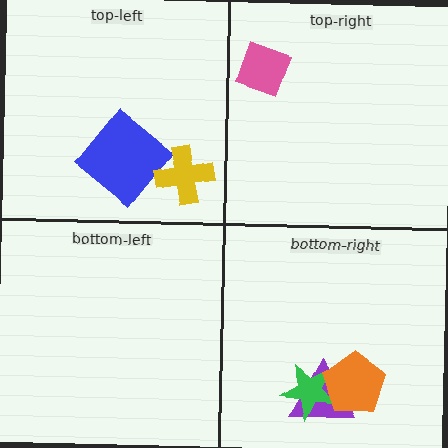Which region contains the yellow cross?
The top-left region.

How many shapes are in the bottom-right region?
3.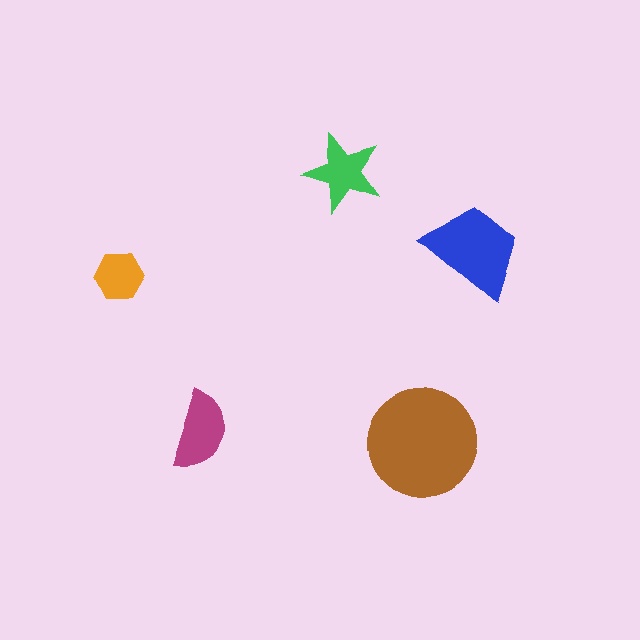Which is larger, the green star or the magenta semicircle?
The magenta semicircle.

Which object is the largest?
The brown circle.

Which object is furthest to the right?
The blue trapezoid is rightmost.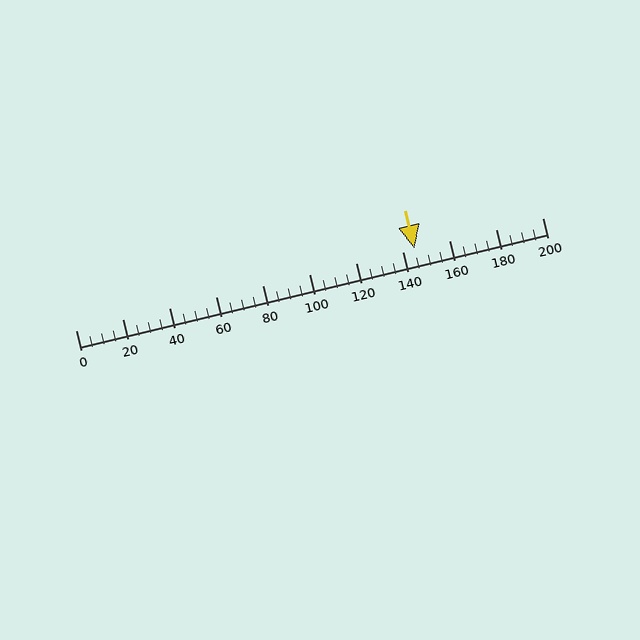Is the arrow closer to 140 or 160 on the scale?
The arrow is closer to 140.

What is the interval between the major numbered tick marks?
The major tick marks are spaced 20 units apart.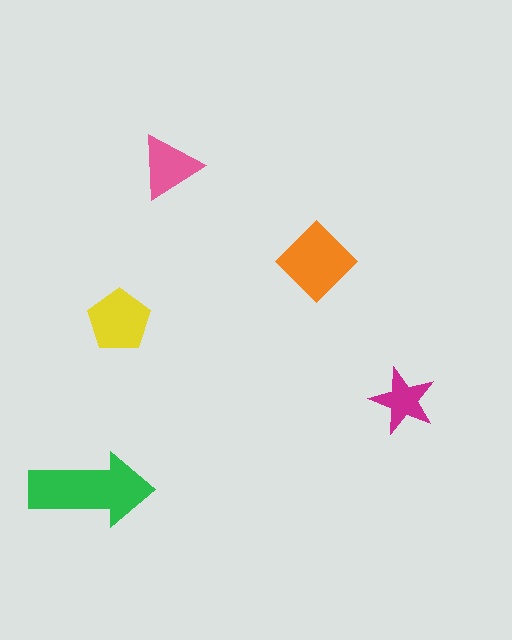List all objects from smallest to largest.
The magenta star, the pink triangle, the yellow pentagon, the orange diamond, the green arrow.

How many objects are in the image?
There are 5 objects in the image.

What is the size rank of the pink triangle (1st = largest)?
4th.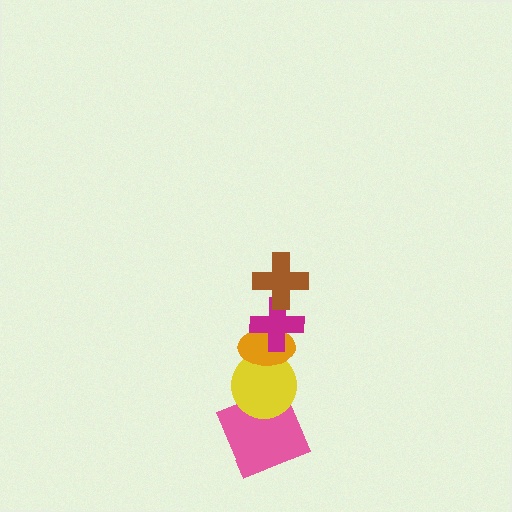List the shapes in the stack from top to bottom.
From top to bottom: the brown cross, the magenta cross, the orange ellipse, the yellow circle, the pink square.